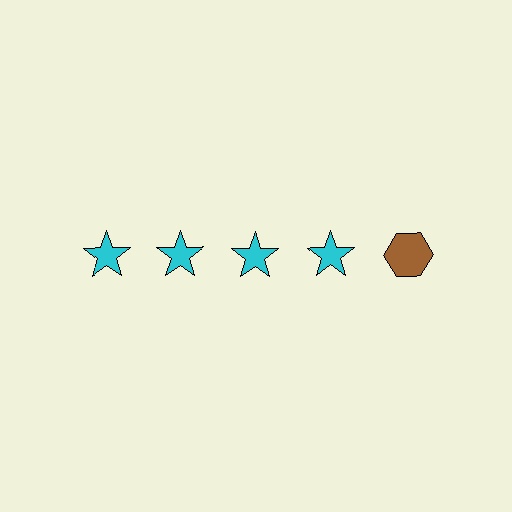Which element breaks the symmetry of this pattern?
The brown hexagon in the top row, rightmost column breaks the symmetry. All other shapes are cyan stars.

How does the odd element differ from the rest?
It differs in both color (brown instead of cyan) and shape (hexagon instead of star).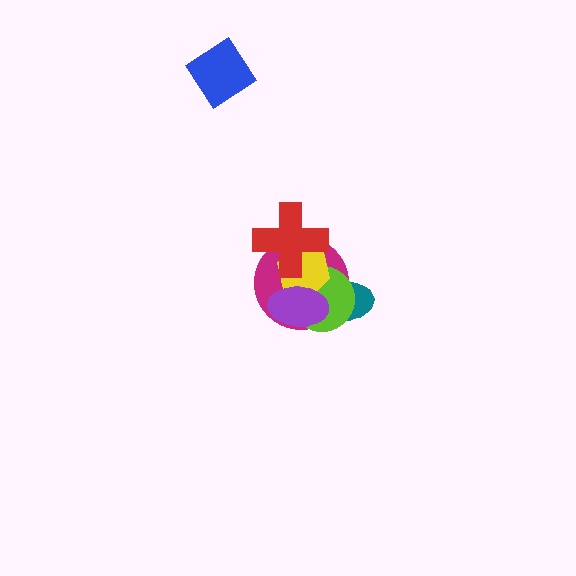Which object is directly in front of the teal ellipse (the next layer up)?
The magenta circle is directly in front of the teal ellipse.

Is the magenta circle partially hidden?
Yes, it is partially covered by another shape.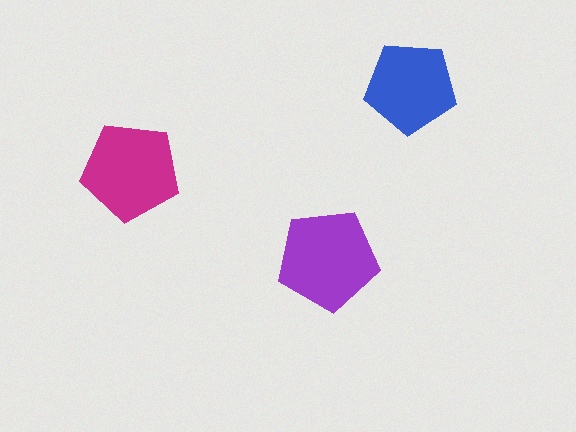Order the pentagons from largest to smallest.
the purple one, the magenta one, the blue one.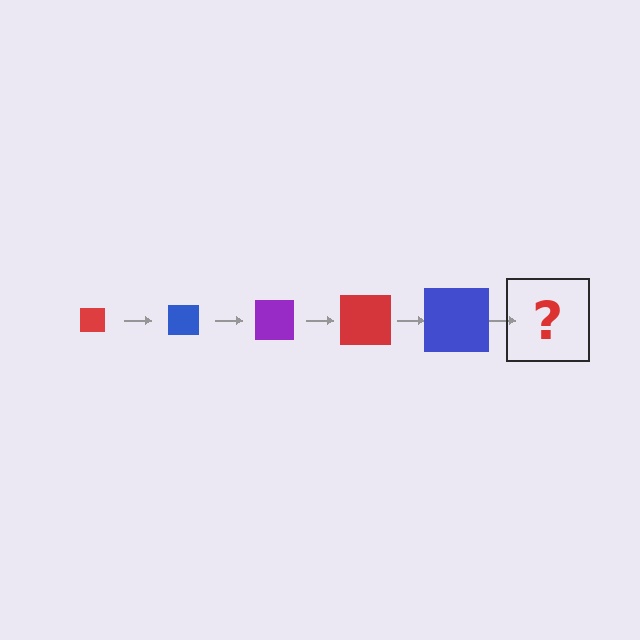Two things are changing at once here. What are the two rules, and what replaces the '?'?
The two rules are that the square grows larger each step and the color cycles through red, blue, and purple. The '?' should be a purple square, larger than the previous one.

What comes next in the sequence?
The next element should be a purple square, larger than the previous one.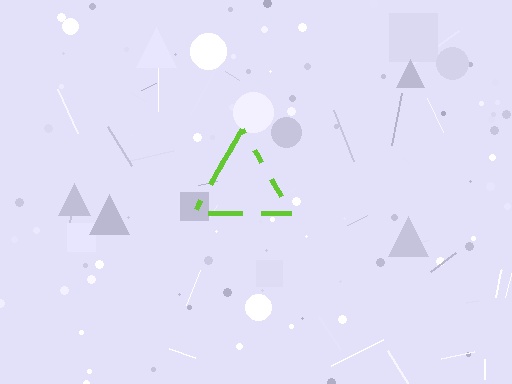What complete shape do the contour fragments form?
The contour fragments form a triangle.